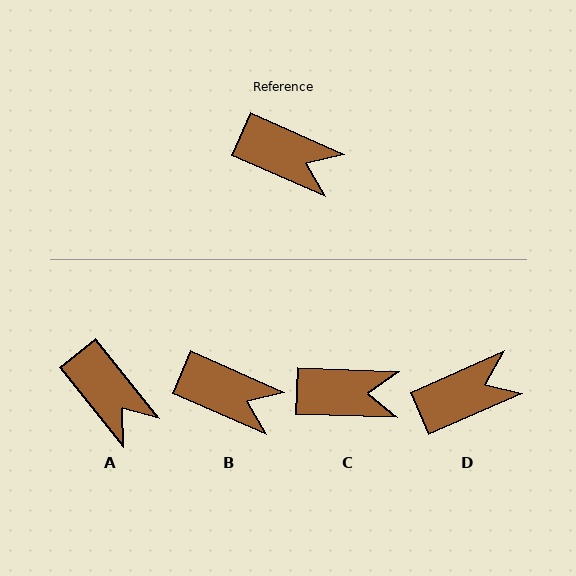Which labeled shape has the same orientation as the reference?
B.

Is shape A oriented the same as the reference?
No, it is off by about 27 degrees.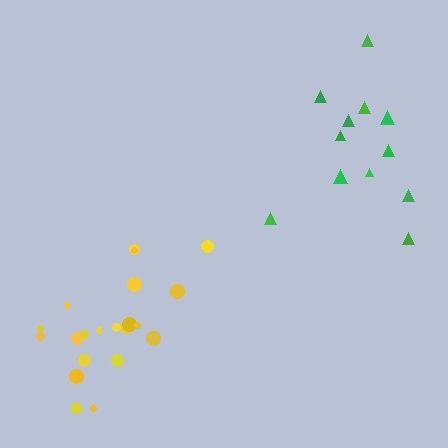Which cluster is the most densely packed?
Yellow.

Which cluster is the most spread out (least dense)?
Green.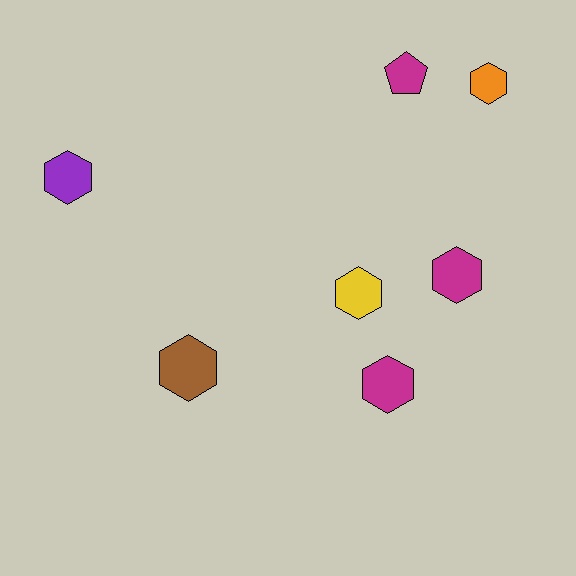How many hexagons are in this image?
There are 6 hexagons.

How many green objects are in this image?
There are no green objects.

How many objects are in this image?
There are 7 objects.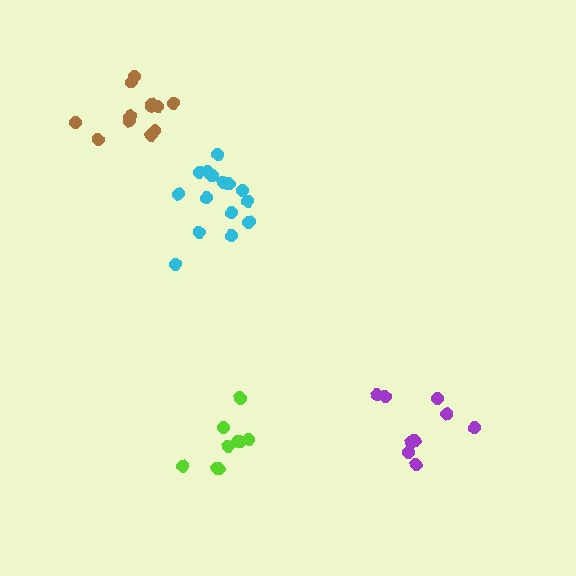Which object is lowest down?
The lime cluster is bottommost.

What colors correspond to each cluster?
The clusters are colored: cyan, lime, purple, brown.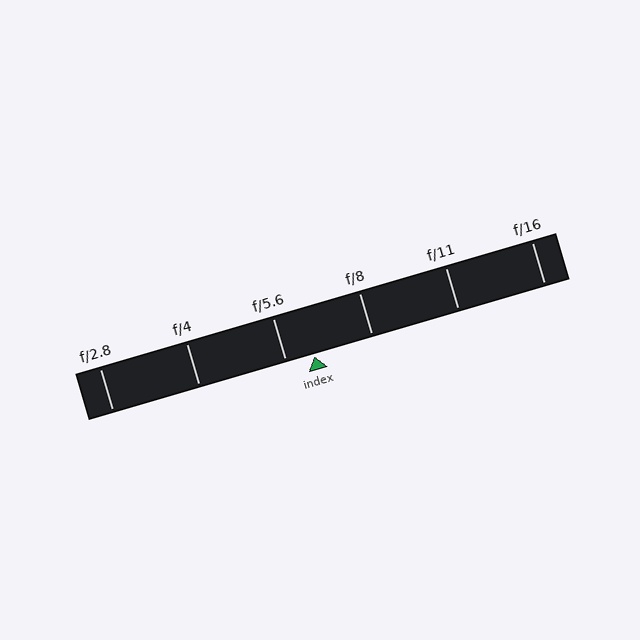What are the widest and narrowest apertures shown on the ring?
The widest aperture shown is f/2.8 and the narrowest is f/16.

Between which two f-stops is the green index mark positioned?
The index mark is between f/5.6 and f/8.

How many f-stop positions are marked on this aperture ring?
There are 6 f-stop positions marked.